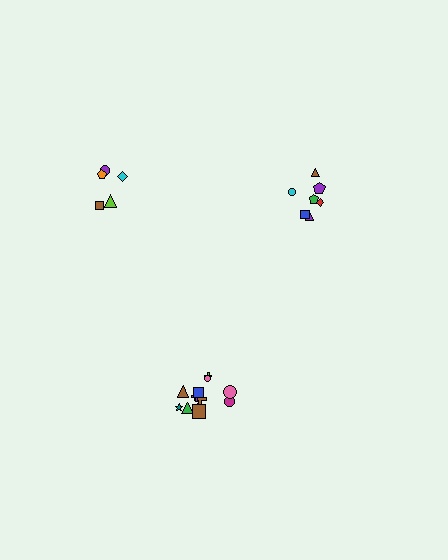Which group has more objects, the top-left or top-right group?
The top-right group.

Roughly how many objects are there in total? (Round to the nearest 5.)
Roughly 25 objects in total.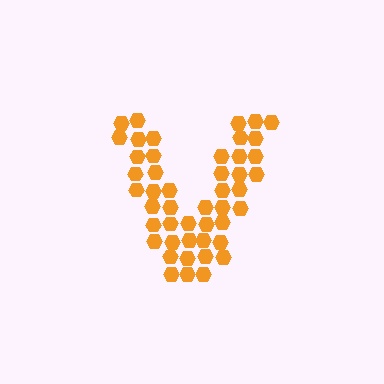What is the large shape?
The large shape is the letter V.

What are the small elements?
The small elements are hexagons.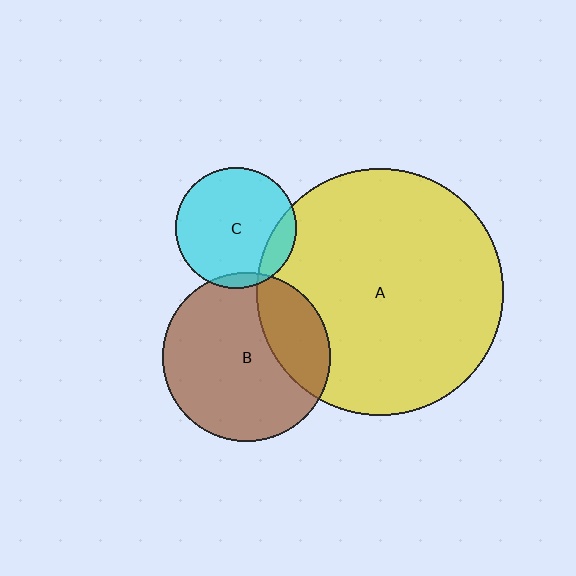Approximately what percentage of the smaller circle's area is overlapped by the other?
Approximately 5%.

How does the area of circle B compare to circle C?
Approximately 1.9 times.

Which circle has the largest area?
Circle A (yellow).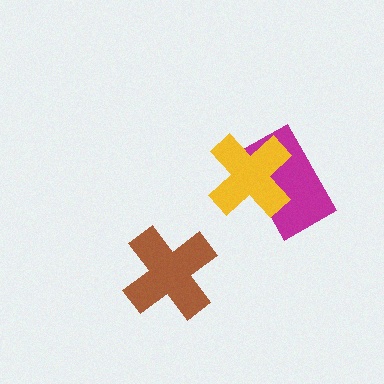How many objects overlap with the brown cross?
0 objects overlap with the brown cross.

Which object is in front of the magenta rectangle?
The yellow cross is in front of the magenta rectangle.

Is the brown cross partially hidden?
No, no other shape covers it.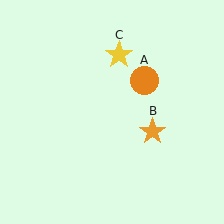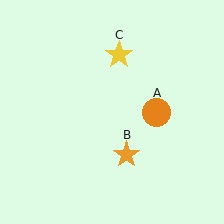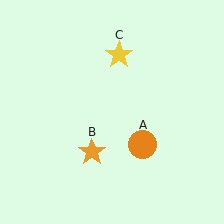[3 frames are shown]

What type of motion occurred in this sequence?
The orange circle (object A), orange star (object B) rotated clockwise around the center of the scene.